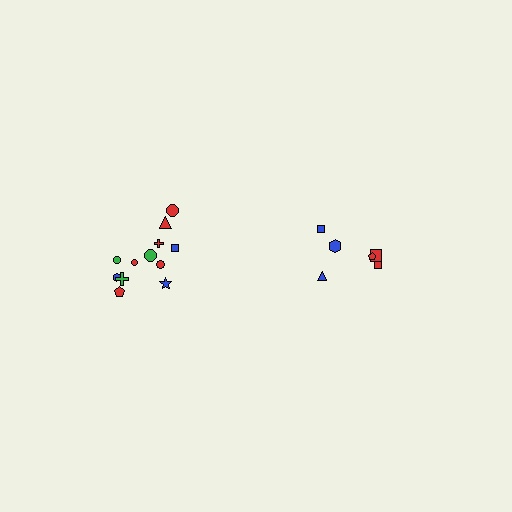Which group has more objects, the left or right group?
The left group.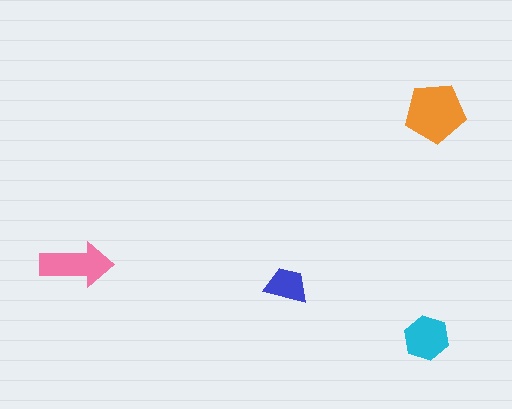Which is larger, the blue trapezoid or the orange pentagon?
The orange pentagon.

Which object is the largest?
The orange pentagon.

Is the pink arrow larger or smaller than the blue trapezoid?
Larger.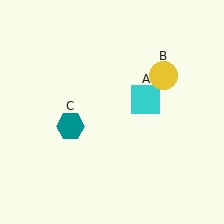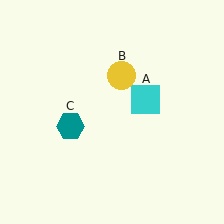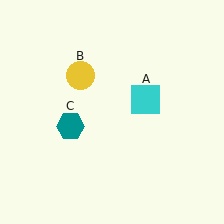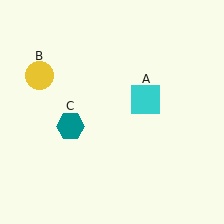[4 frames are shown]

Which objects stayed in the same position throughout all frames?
Cyan square (object A) and teal hexagon (object C) remained stationary.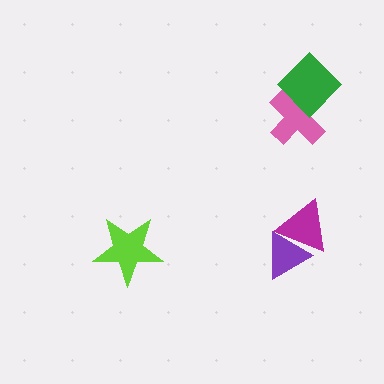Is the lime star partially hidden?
No, no other shape covers it.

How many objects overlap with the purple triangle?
1 object overlaps with the purple triangle.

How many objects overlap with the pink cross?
1 object overlaps with the pink cross.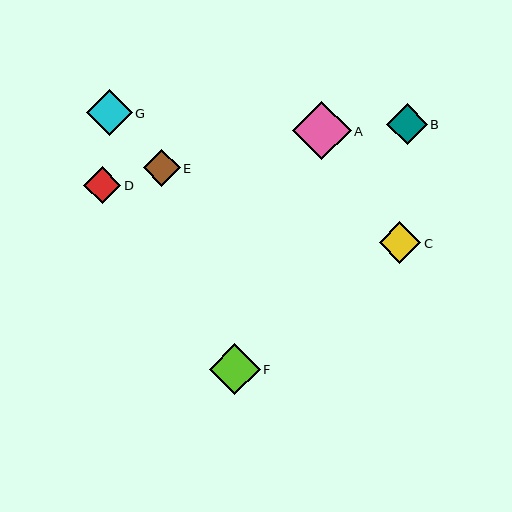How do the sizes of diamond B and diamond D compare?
Diamond B and diamond D are approximately the same size.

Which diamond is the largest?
Diamond A is the largest with a size of approximately 58 pixels.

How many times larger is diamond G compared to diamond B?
Diamond G is approximately 1.1 times the size of diamond B.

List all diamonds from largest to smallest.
From largest to smallest: A, F, G, C, B, D, E.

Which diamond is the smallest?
Diamond E is the smallest with a size of approximately 37 pixels.